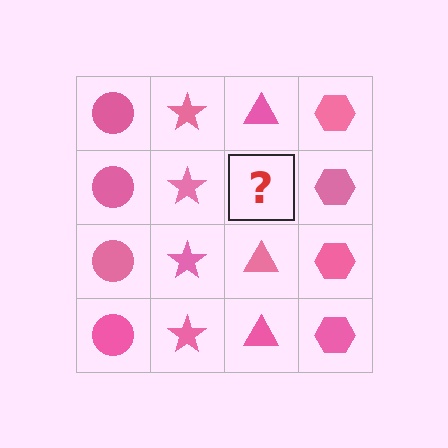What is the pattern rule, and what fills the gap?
The rule is that each column has a consistent shape. The gap should be filled with a pink triangle.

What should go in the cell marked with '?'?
The missing cell should contain a pink triangle.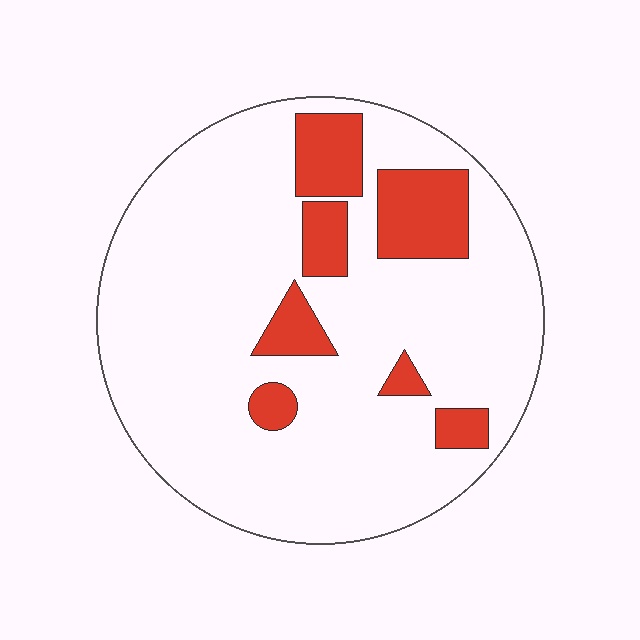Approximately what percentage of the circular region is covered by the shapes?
Approximately 15%.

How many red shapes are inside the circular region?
7.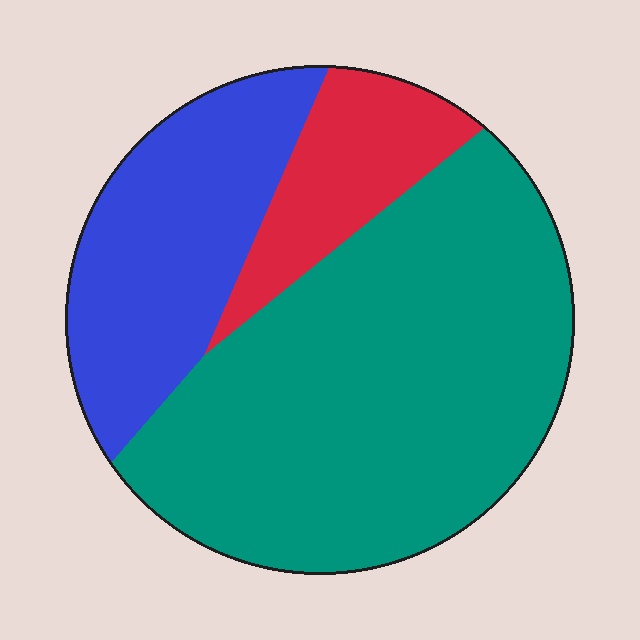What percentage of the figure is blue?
Blue takes up between a sixth and a third of the figure.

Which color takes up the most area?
Teal, at roughly 60%.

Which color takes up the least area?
Red, at roughly 15%.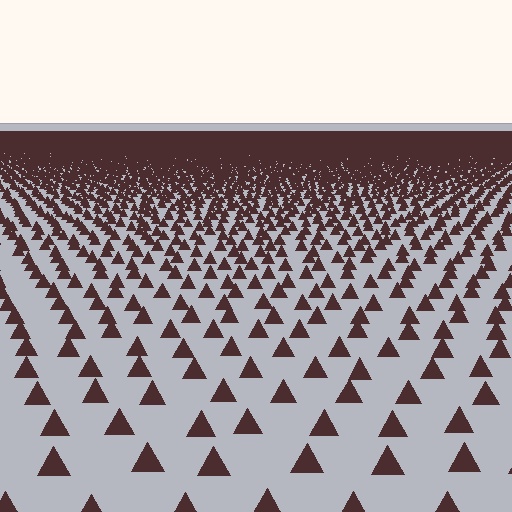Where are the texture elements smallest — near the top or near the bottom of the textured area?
Near the top.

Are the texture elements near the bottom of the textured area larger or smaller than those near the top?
Larger. Near the bottom, elements are closer to the viewer and appear at a bigger on-screen size.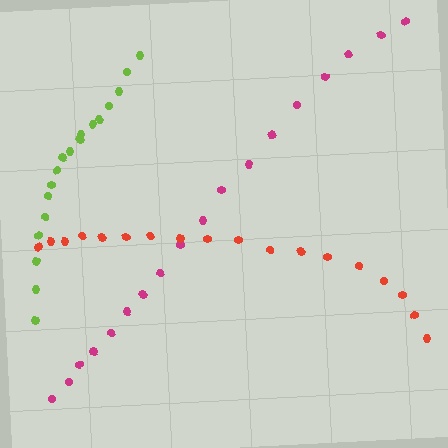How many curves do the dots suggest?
There are 3 distinct paths.